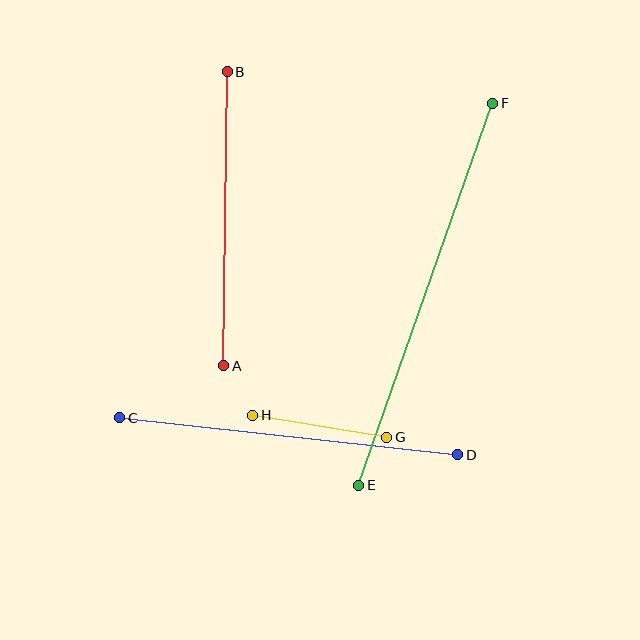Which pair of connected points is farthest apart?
Points E and F are farthest apart.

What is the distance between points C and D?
The distance is approximately 340 pixels.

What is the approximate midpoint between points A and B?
The midpoint is at approximately (226, 219) pixels.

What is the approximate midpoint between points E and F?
The midpoint is at approximately (426, 294) pixels.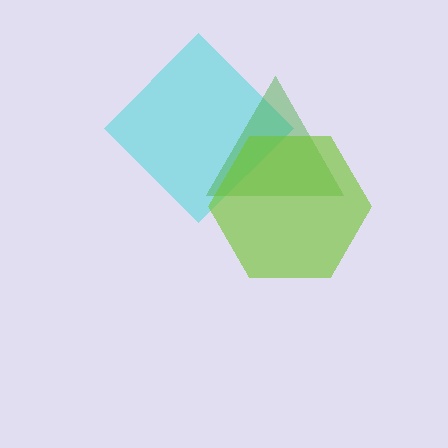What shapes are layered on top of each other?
The layered shapes are: a cyan diamond, a green triangle, a lime hexagon.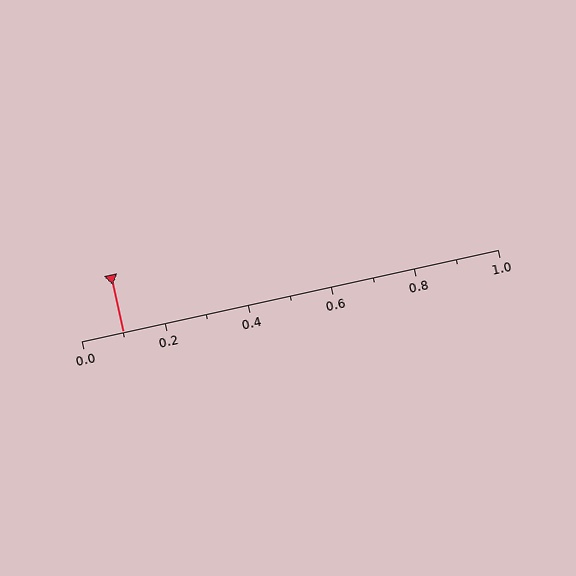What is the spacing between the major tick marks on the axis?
The major ticks are spaced 0.2 apart.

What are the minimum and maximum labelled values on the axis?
The axis runs from 0.0 to 1.0.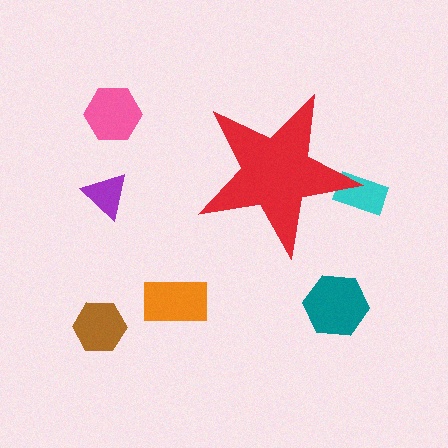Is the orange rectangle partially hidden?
No, the orange rectangle is fully visible.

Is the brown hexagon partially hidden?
No, the brown hexagon is fully visible.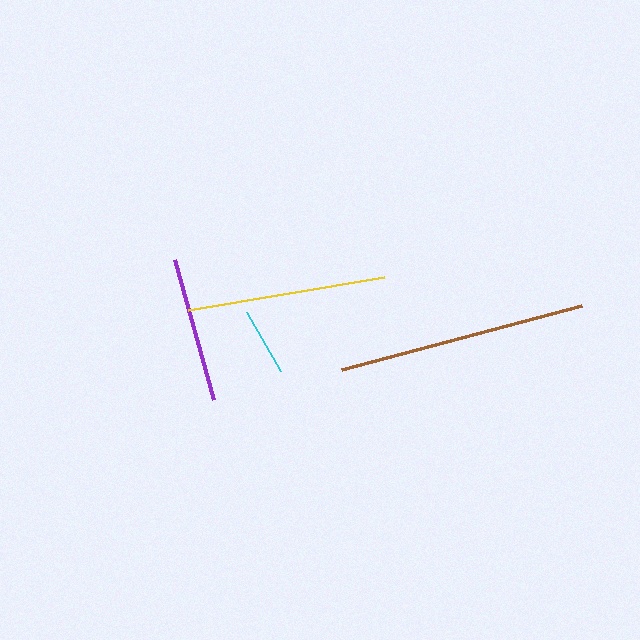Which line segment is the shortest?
The cyan line is the shortest at approximately 68 pixels.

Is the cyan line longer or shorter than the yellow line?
The yellow line is longer than the cyan line.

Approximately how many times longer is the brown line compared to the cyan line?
The brown line is approximately 3.7 times the length of the cyan line.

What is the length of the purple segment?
The purple segment is approximately 146 pixels long.